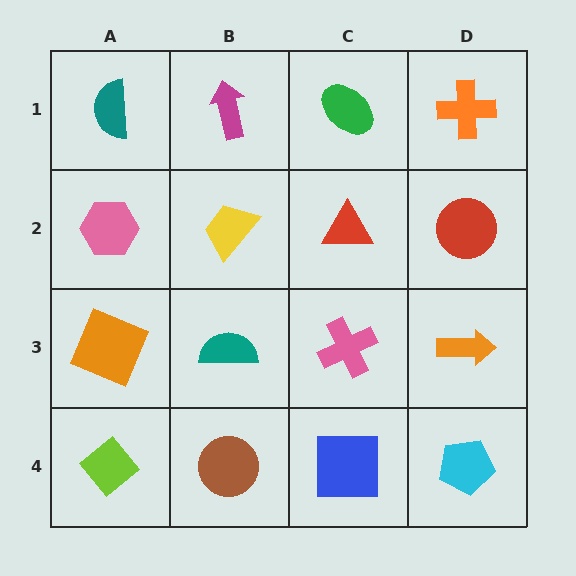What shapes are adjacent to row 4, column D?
An orange arrow (row 3, column D), a blue square (row 4, column C).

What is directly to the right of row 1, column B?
A green ellipse.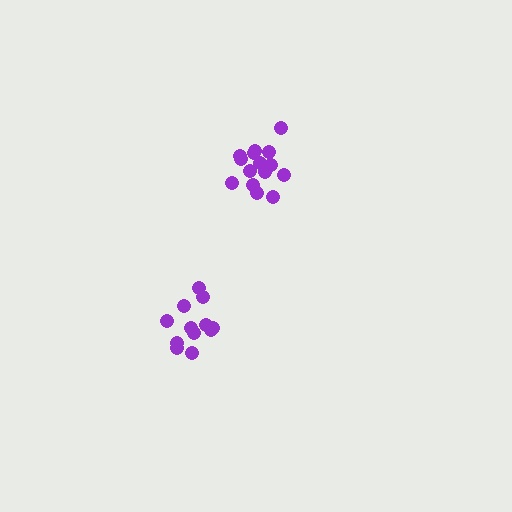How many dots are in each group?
Group 1: 15 dots, Group 2: 12 dots (27 total).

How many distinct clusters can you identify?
There are 2 distinct clusters.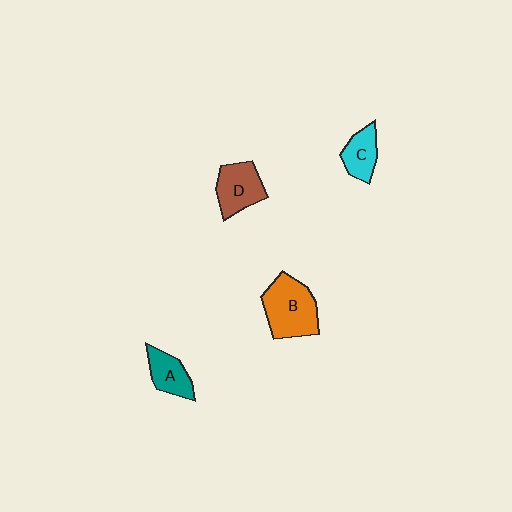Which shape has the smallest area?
Shape C (cyan).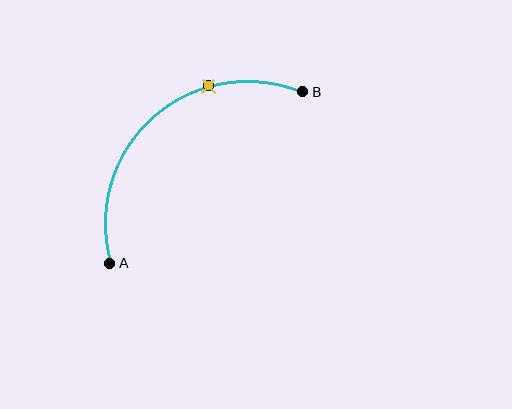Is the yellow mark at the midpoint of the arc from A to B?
No. The yellow mark lies on the arc but is closer to endpoint B. The arc midpoint would be at the point on the curve equidistant along the arc from both A and B.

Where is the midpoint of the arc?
The arc midpoint is the point on the curve farthest from the straight line joining A and B. It sits above and to the left of that line.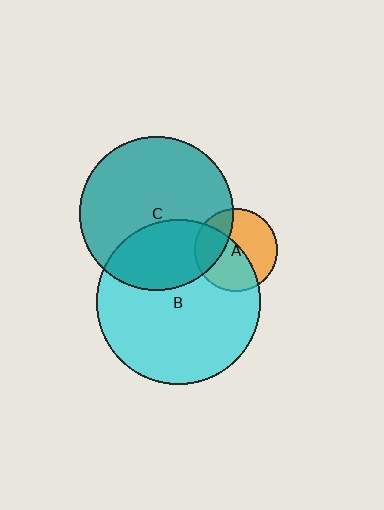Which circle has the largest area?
Circle B (cyan).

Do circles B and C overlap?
Yes.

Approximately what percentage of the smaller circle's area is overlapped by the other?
Approximately 35%.